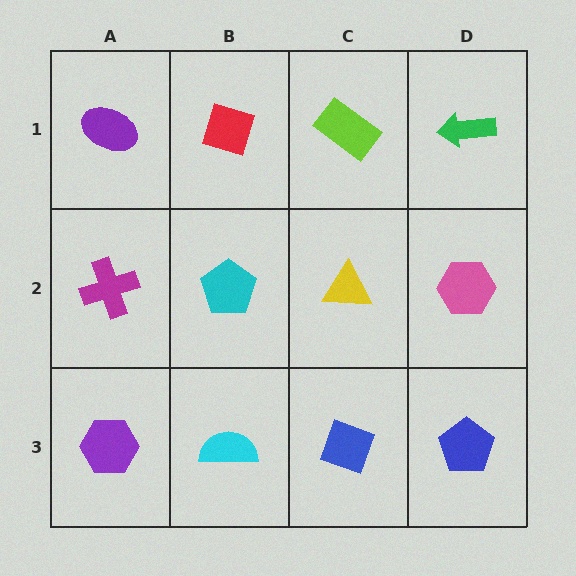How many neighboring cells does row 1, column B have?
3.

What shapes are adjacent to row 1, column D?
A pink hexagon (row 2, column D), a lime rectangle (row 1, column C).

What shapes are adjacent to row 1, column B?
A cyan pentagon (row 2, column B), a purple ellipse (row 1, column A), a lime rectangle (row 1, column C).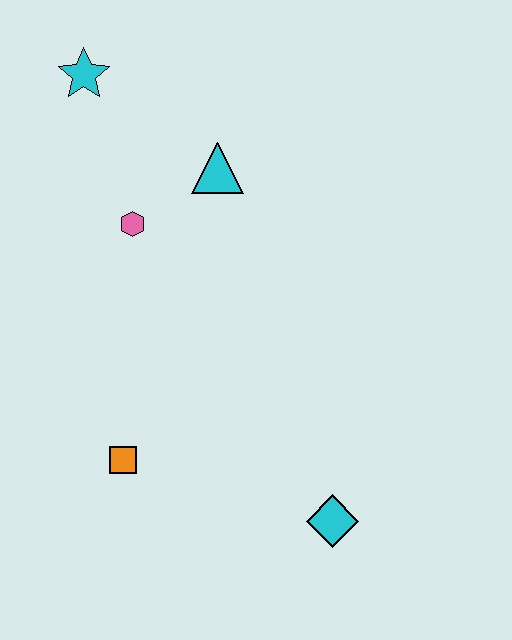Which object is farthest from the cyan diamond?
The cyan star is farthest from the cyan diamond.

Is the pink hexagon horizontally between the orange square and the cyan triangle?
Yes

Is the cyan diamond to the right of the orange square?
Yes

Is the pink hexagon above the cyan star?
No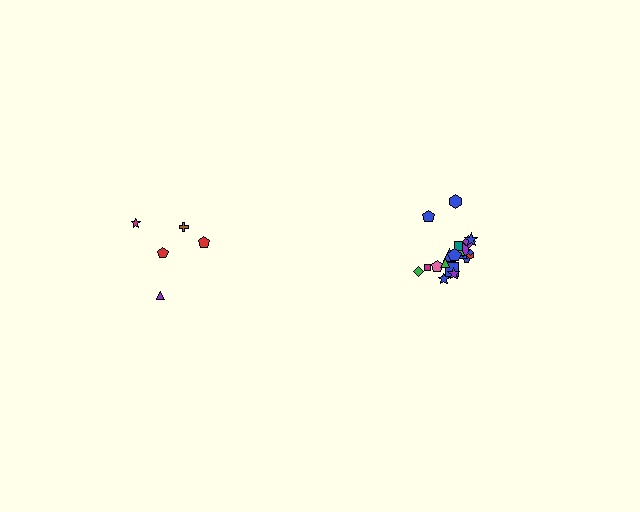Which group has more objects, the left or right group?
The right group.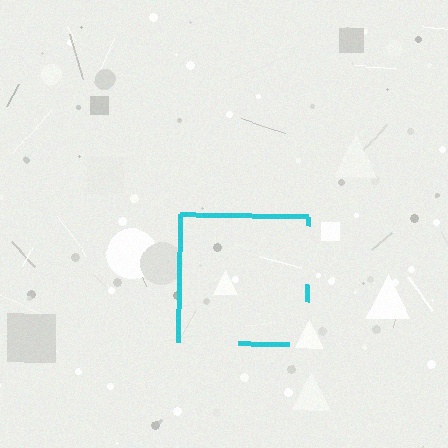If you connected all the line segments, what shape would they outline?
They would outline a square.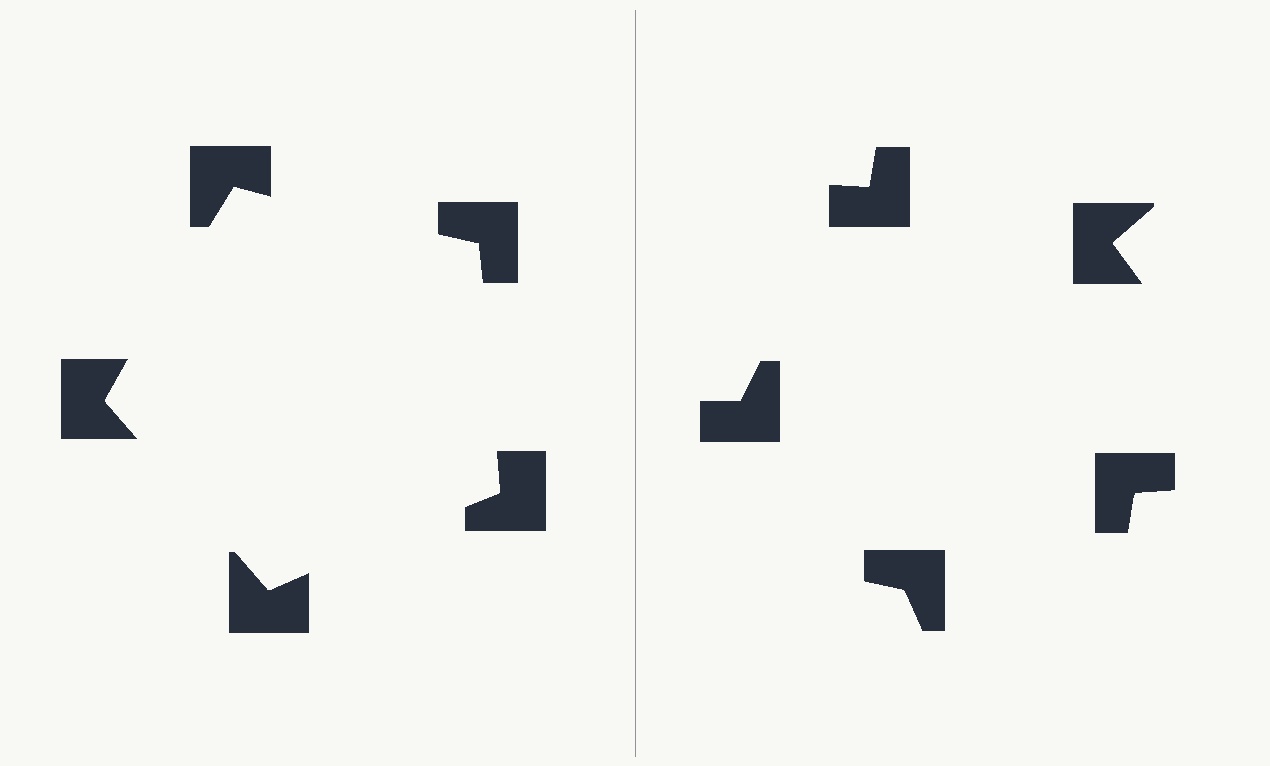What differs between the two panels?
The notched squares are positioned identically on both sides; only the wedge orientations differ. On the left they align to a pentagon; on the right they are misaligned.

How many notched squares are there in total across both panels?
10 — 5 on each side.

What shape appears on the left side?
An illusory pentagon.